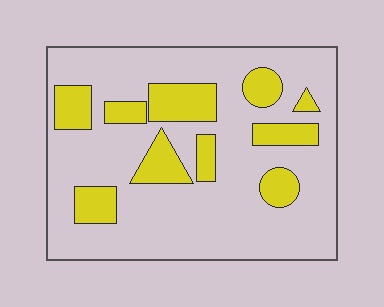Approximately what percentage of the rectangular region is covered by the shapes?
Approximately 25%.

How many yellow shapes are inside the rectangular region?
10.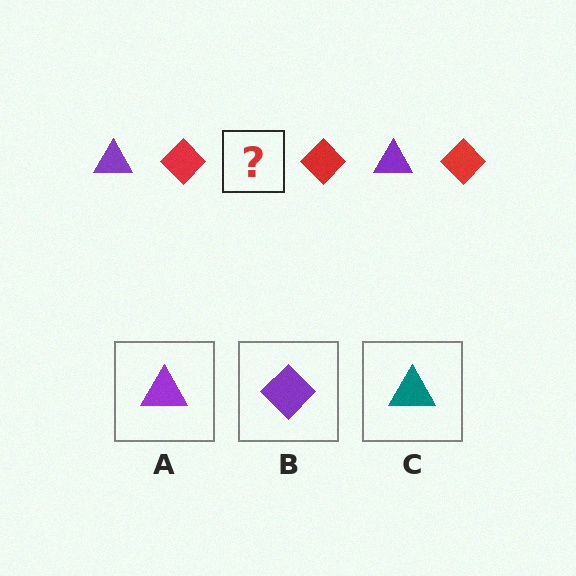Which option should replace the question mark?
Option A.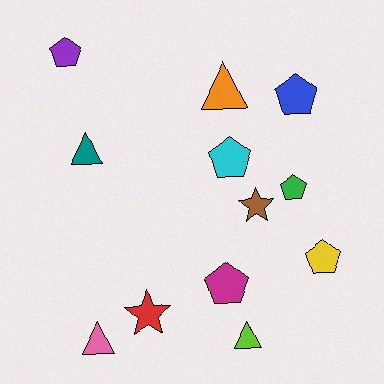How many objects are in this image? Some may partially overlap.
There are 12 objects.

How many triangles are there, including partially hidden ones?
There are 4 triangles.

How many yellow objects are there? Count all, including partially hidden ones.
There is 1 yellow object.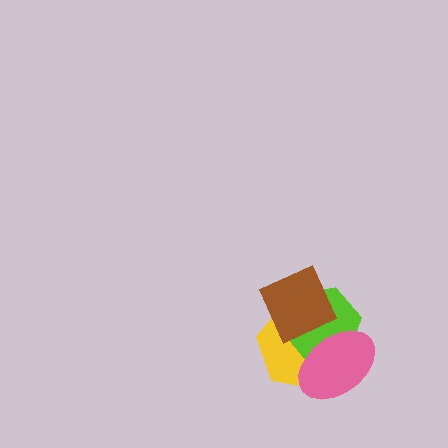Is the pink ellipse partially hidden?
Yes, it is partially covered by another shape.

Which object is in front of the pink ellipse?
The brown diamond is in front of the pink ellipse.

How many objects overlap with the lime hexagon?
3 objects overlap with the lime hexagon.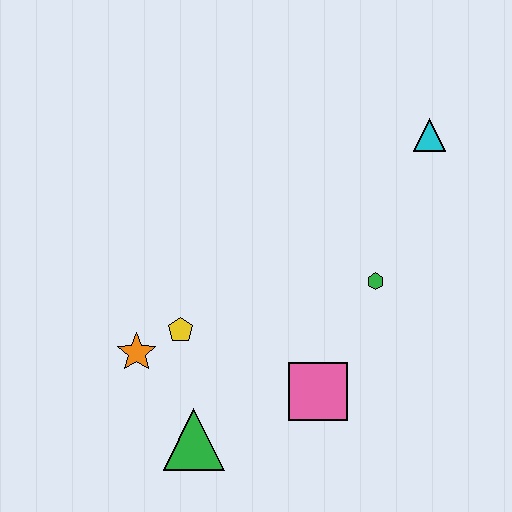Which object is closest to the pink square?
The green hexagon is closest to the pink square.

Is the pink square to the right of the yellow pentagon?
Yes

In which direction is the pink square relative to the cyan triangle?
The pink square is below the cyan triangle.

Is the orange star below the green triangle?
No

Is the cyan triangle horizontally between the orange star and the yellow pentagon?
No